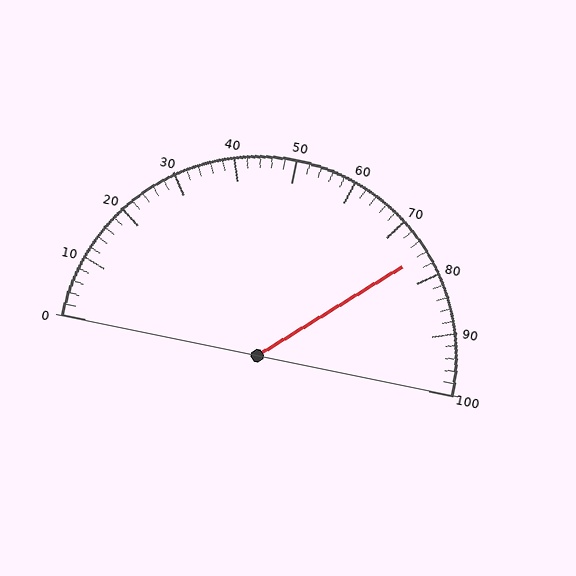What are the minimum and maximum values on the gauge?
The gauge ranges from 0 to 100.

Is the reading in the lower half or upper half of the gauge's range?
The reading is in the upper half of the range (0 to 100).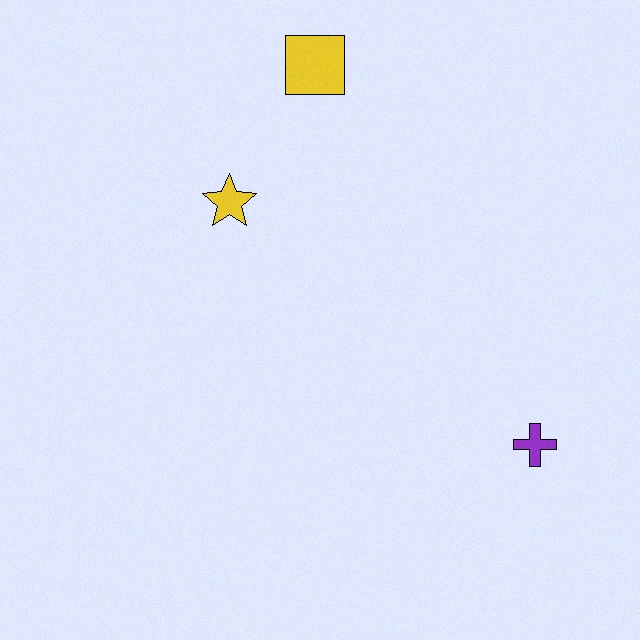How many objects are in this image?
There are 3 objects.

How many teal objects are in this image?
There are no teal objects.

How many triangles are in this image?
There are no triangles.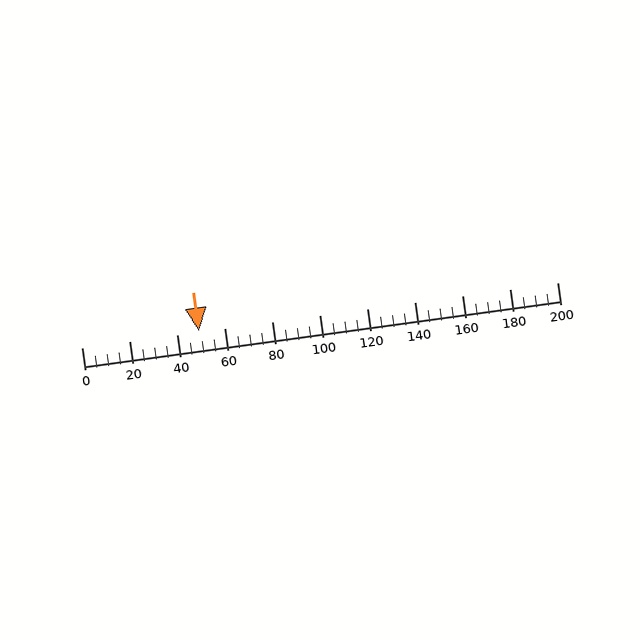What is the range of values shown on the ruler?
The ruler shows values from 0 to 200.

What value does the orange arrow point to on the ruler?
The orange arrow points to approximately 49.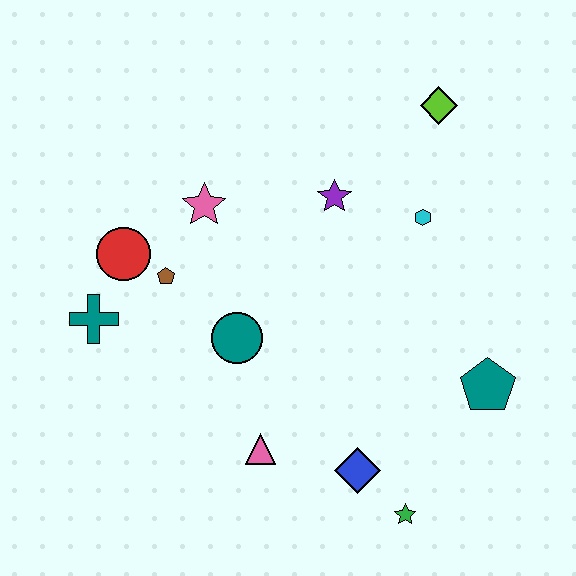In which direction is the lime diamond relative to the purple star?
The lime diamond is to the right of the purple star.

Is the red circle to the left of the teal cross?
No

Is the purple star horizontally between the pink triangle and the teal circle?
No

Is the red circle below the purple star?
Yes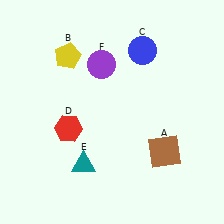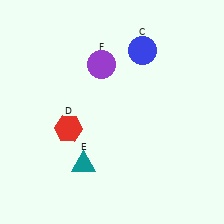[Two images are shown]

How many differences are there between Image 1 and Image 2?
There are 2 differences between the two images.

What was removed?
The yellow pentagon (B), the brown square (A) were removed in Image 2.